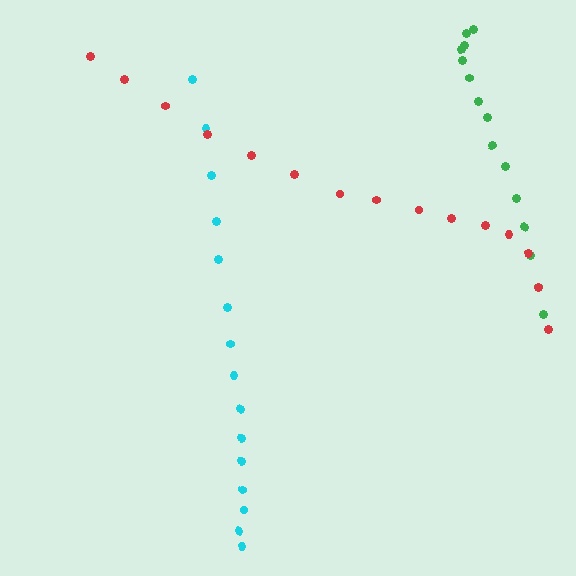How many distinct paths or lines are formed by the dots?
There are 3 distinct paths.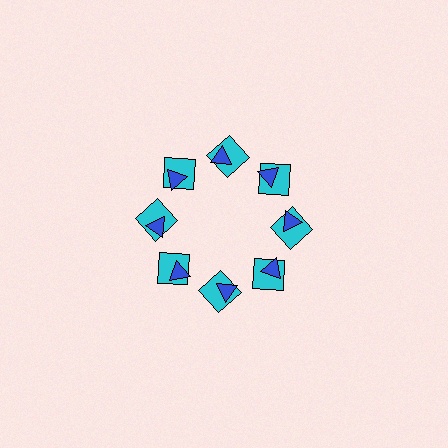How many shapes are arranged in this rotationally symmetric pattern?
There are 16 shapes, arranged in 8 groups of 2.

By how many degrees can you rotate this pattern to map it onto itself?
The pattern maps onto itself every 45 degrees of rotation.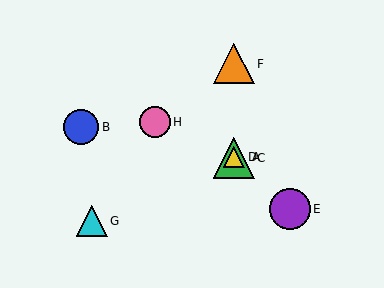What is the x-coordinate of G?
Object G is at x≈92.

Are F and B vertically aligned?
No, F is at x≈234 and B is at x≈81.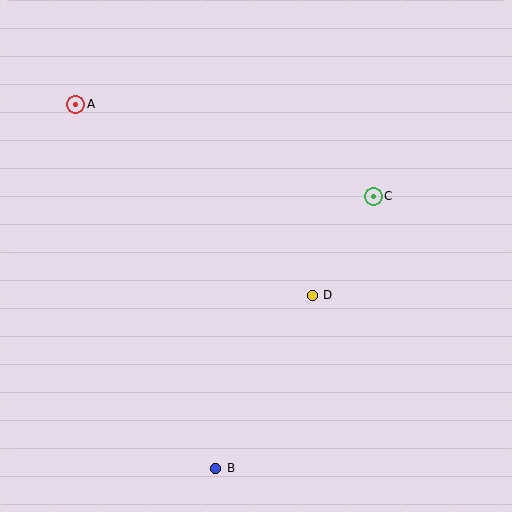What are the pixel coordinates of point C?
Point C is at (373, 196).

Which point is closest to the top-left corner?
Point A is closest to the top-left corner.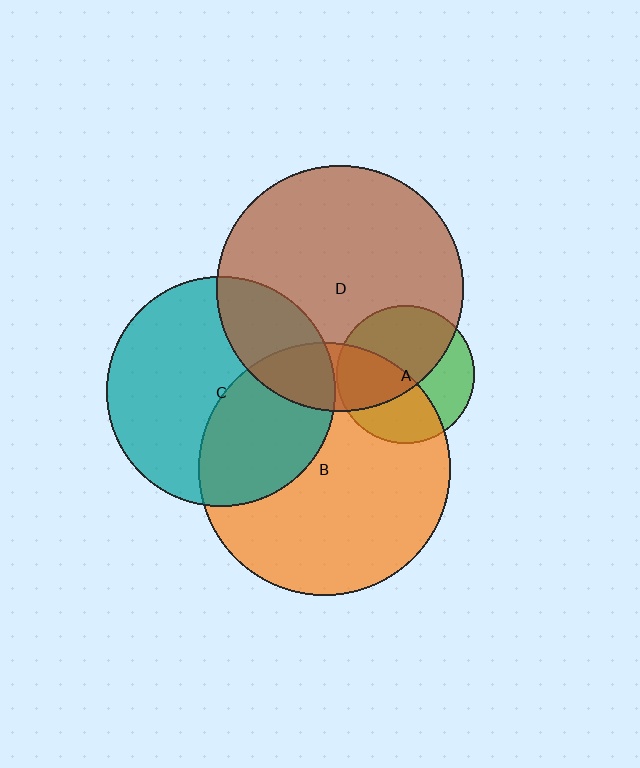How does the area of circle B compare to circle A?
Approximately 3.3 times.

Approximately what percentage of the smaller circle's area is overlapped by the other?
Approximately 40%.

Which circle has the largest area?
Circle B (orange).